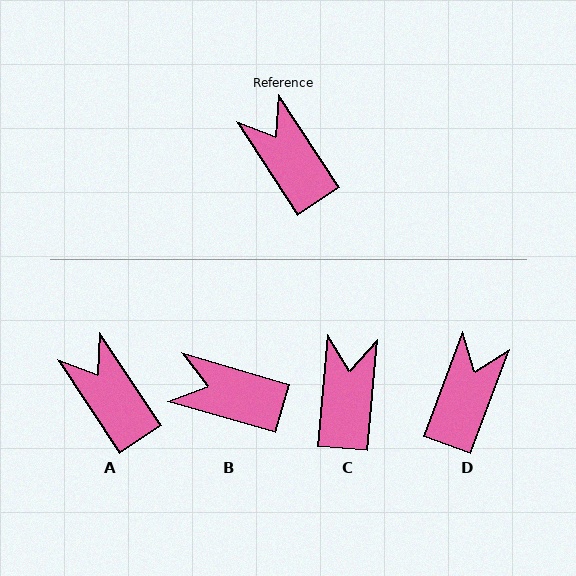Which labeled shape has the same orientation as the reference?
A.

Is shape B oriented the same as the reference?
No, it is off by about 40 degrees.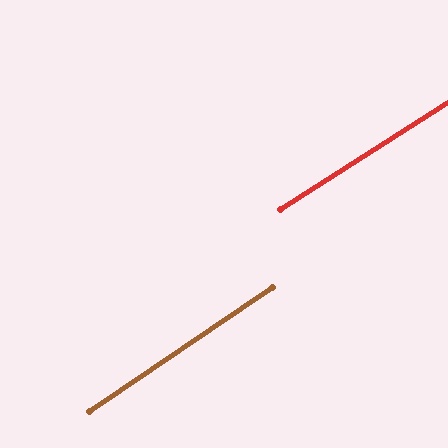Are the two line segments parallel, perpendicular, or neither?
Parallel — their directions differ by only 1.4°.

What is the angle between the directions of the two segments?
Approximately 1 degree.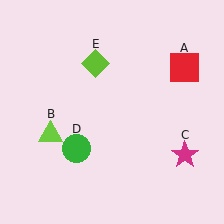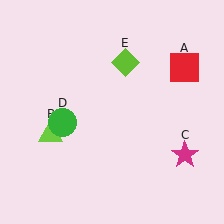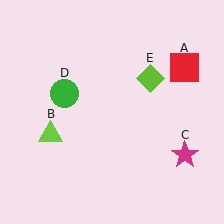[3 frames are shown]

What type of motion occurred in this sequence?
The green circle (object D), lime diamond (object E) rotated clockwise around the center of the scene.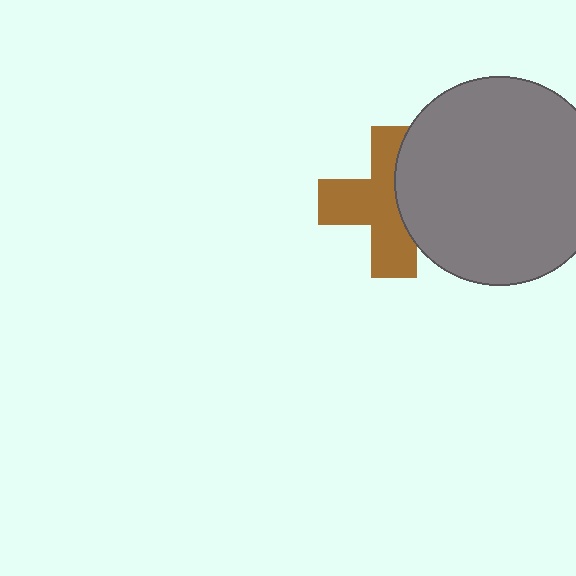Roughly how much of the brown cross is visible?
About half of it is visible (roughly 62%).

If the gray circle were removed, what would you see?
You would see the complete brown cross.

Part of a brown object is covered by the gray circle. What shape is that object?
It is a cross.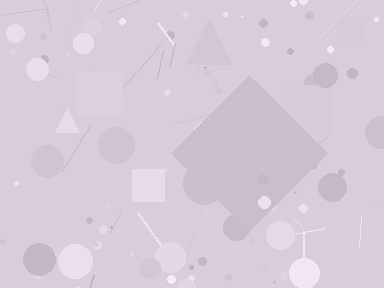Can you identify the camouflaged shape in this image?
The camouflaged shape is a diamond.